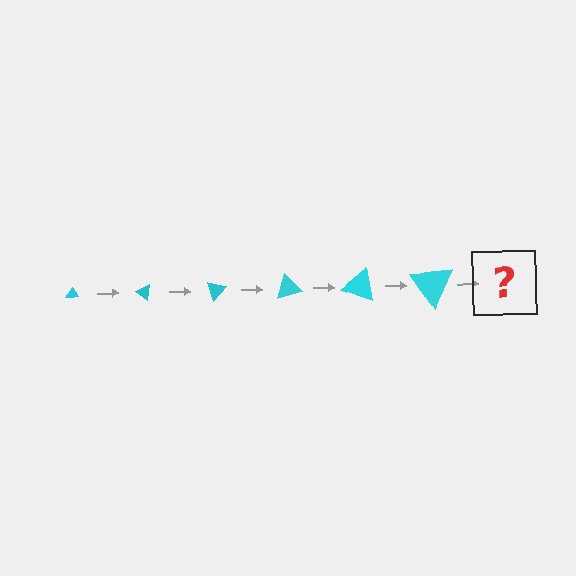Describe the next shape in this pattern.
It should be a triangle, larger than the previous one and rotated 210 degrees from the start.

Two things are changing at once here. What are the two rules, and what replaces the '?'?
The two rules are that the triangle grows larger each step and it rotates 35 degrees each step. The '?' should be a triangle, larger than the previous one and rotated 210 degrees from the start.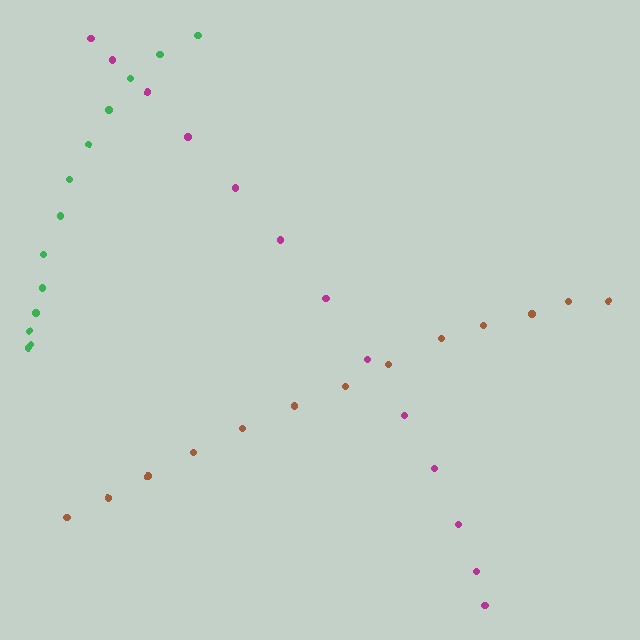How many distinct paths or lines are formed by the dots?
There are 3 distinct paths.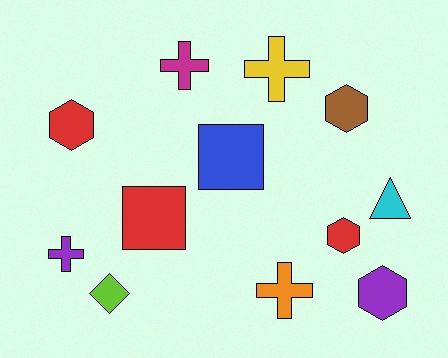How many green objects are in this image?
There are no green objects.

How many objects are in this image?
There are 12 objects.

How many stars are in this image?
There are no stars.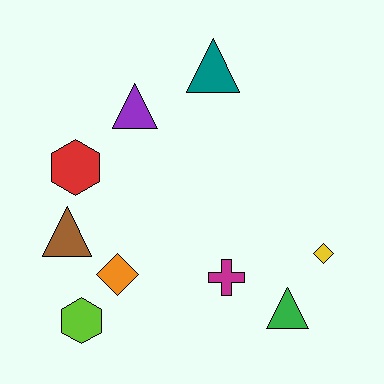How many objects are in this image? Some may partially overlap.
There are 9 objects.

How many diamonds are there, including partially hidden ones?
There are 2 diamonds.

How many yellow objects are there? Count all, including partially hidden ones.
There is 1 yellow object.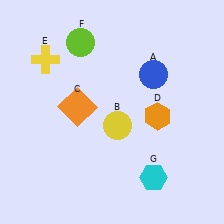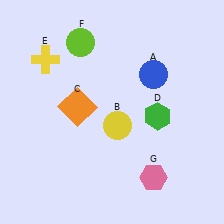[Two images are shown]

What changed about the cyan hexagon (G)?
In Image 1, G is cyan. In Image 2, it changed to pink.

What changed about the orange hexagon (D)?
In Image 1, D is orange. In Image 2, it changed to green.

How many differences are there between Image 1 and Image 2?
There are 2 differences between the two images.